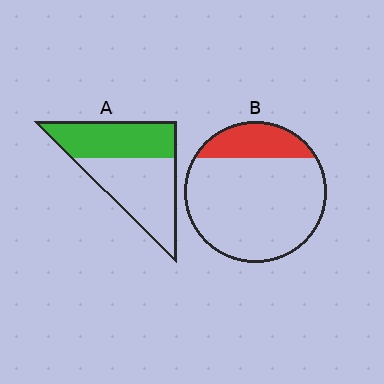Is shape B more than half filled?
No.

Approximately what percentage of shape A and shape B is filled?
A is approximately 45% and B is approximately 20%.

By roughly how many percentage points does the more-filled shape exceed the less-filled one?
By roughly 25 percentage points (A over B).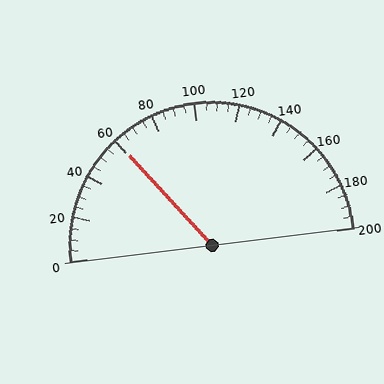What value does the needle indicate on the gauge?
The needle indicates approximately 60.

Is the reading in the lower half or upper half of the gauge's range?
The reading is in the lower half of the range (0 to 200).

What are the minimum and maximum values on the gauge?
The gauge ranges from 0 to 200.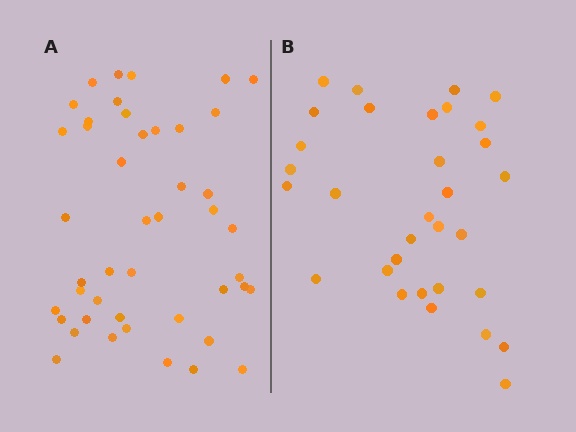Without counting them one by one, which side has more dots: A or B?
Region A (the left region) has more dots.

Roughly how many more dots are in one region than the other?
Region A has approximately 15 more dots than region B.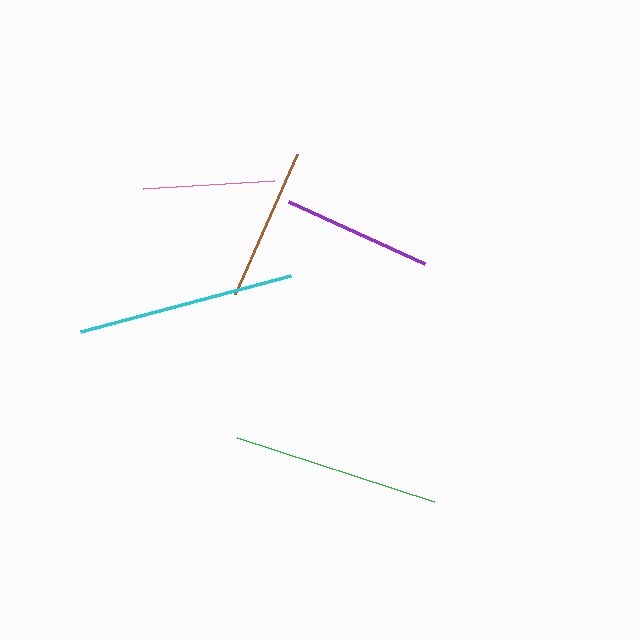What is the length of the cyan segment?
The cyan segment is approximately 217 pixels long.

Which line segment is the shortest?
The pink line is the shortest at approximately 132 pixels.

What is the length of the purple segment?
The purple segment is approximately 150 pixels long.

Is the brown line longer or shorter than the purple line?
The brown line is longer than the purple line.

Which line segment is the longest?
The cyan line is the longest at approximately 217 pixels.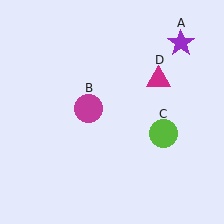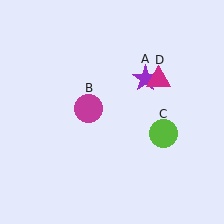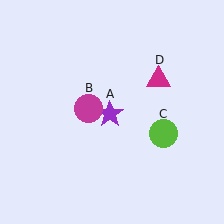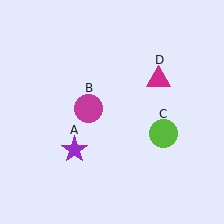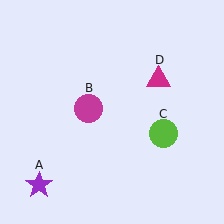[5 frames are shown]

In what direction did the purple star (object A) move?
The purple star (object A) moved down and to the left.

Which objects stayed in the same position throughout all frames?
Magenta circle (object B) and lime circle (object C) and magenta triangle (object D) remained stationary.